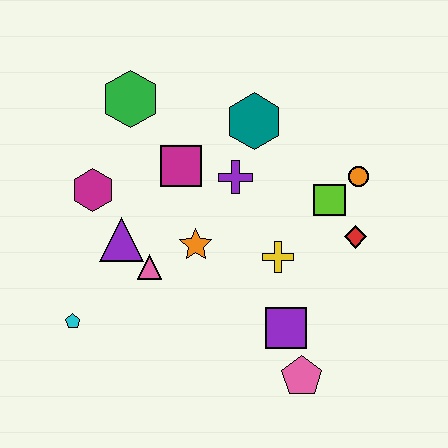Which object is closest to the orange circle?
The lime square is closest to the orange circle.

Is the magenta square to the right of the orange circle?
No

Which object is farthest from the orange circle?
The cyan pentagon is farthest from the orange circle.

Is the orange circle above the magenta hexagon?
Yes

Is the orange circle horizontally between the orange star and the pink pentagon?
No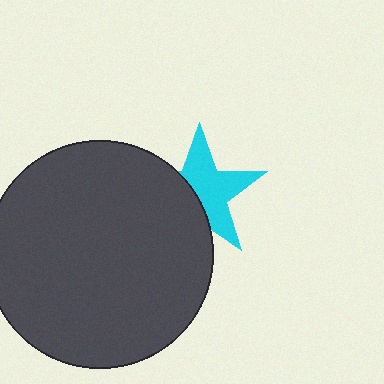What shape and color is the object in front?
The object in front is a dark gray circle.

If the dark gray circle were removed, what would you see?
You would see the complete cyan star.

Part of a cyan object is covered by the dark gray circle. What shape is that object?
It is a star.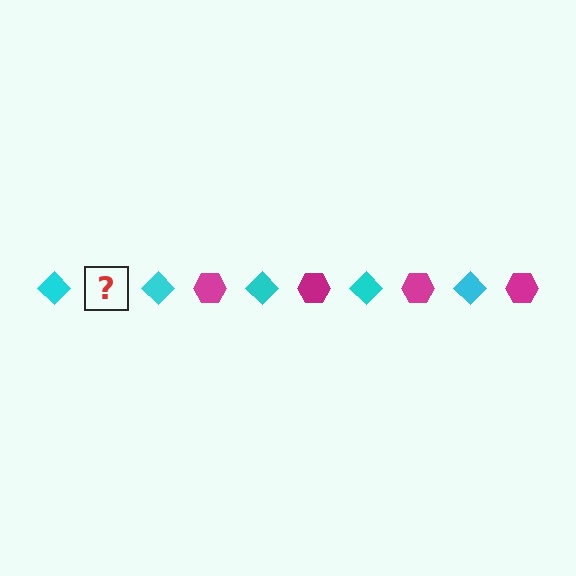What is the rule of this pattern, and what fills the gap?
The rule is that the pattern alternates between cyan diamond and magenta hexagon. The gap should be filled with a magenta hexagon.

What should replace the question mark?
The question mark should be replaced with a magenta hexagon.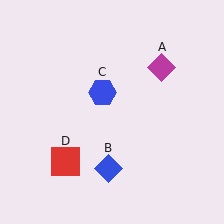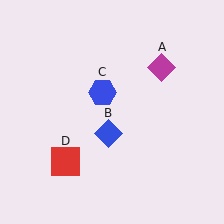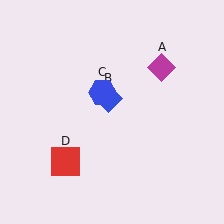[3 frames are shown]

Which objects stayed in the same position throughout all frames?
Magenta diamond (object A) and blue hexagon (object C) and red square (object D) remained stationary.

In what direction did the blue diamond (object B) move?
The blue diamond (object B) moved up.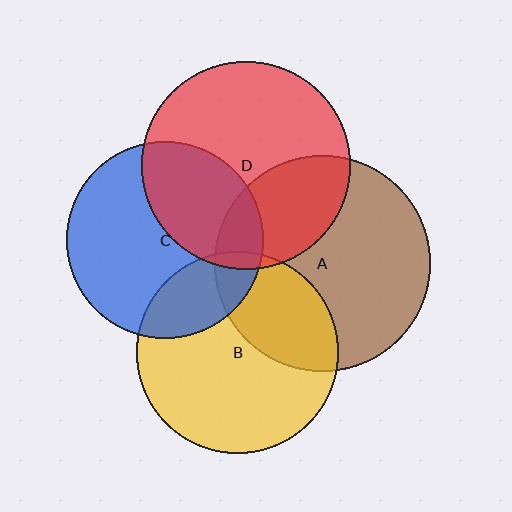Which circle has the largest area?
Circle A (brown).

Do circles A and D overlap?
Yes.